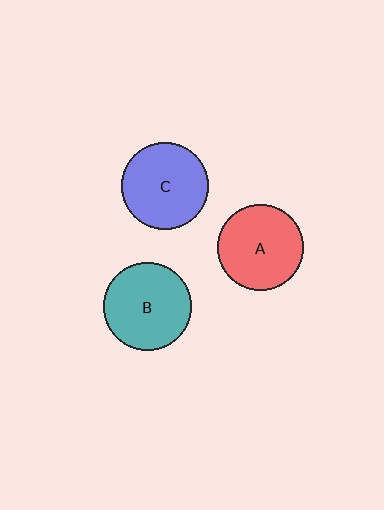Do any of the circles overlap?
No, none of the circles overlap.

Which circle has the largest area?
Circle B (teal).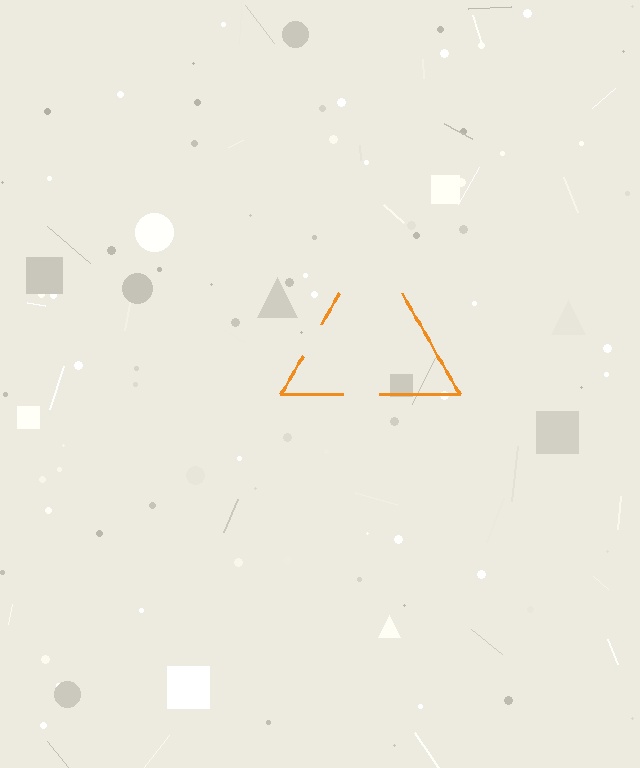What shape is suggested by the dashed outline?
The dashed outline suggests a triangle.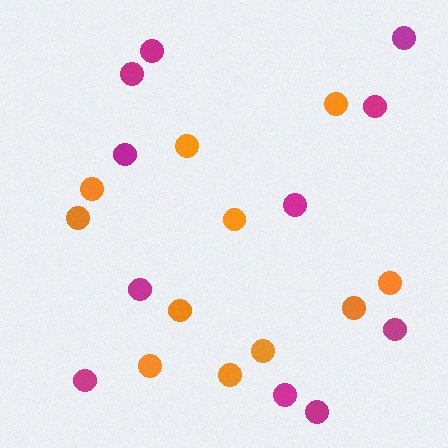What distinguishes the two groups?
There are 2 groups: one group of magenta circles (11) and one group of orange circles (11).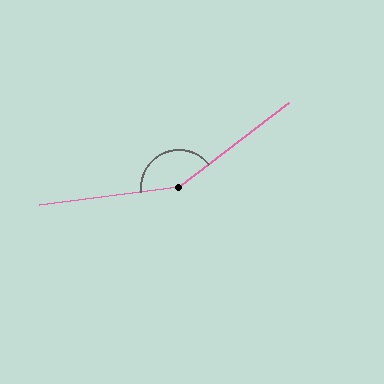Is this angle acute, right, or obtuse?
It is obtuse.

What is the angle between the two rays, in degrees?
Approximately 150 degrees.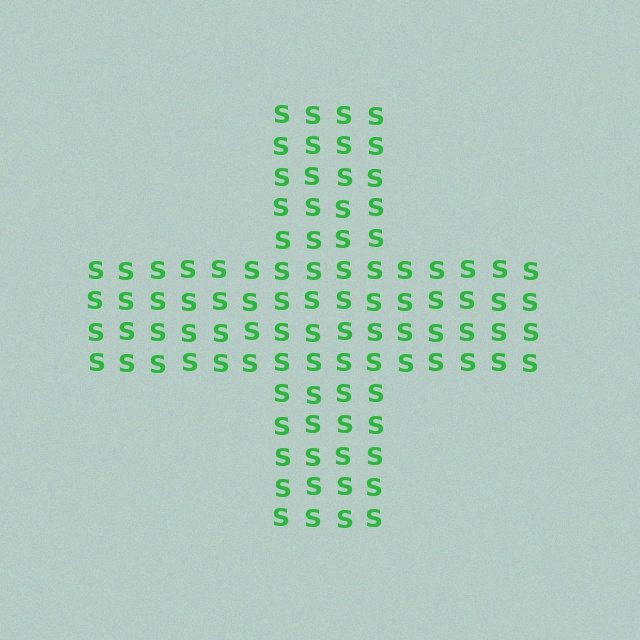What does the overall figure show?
The overall figure shows a cross.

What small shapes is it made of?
It is made of small letter S's.